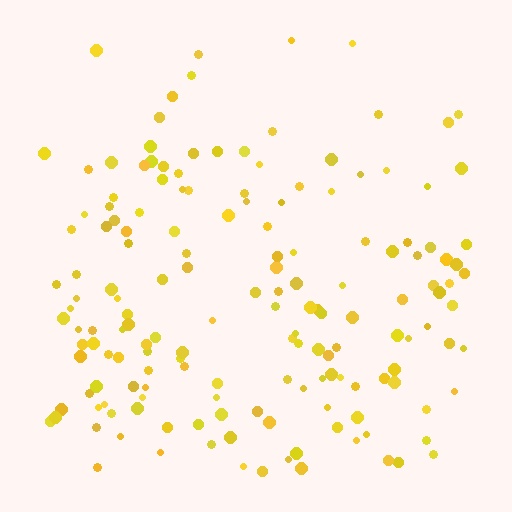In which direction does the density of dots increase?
From top to bottom, with the bottom side densest.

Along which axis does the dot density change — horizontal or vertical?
Vertical.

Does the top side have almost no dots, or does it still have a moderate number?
Still a moderate number, just noticeably fewer than the bottom.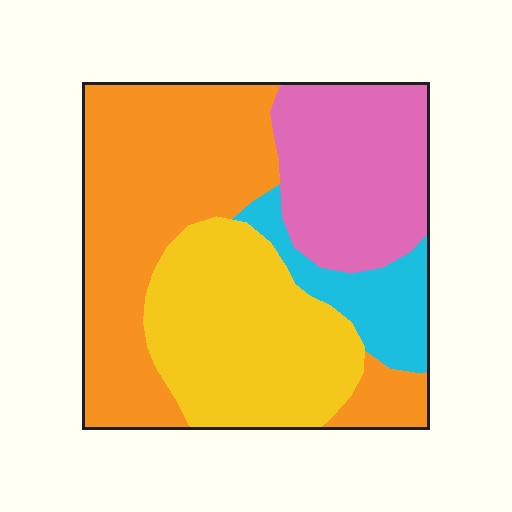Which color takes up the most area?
Orange, at roughly 40%.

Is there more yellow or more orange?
Orange.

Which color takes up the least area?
Cyan, at roughly 10%.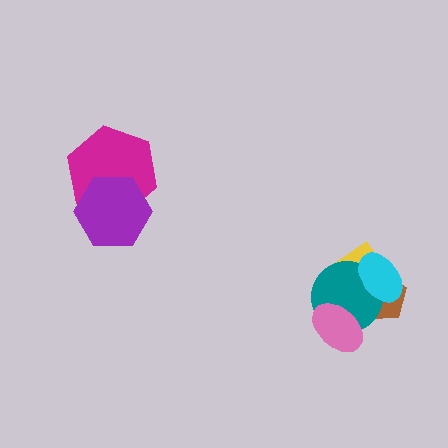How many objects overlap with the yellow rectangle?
3 objects overlap with the yellow rectangle.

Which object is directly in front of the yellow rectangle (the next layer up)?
The brown pentagon is directly in front of the yellow rectangle.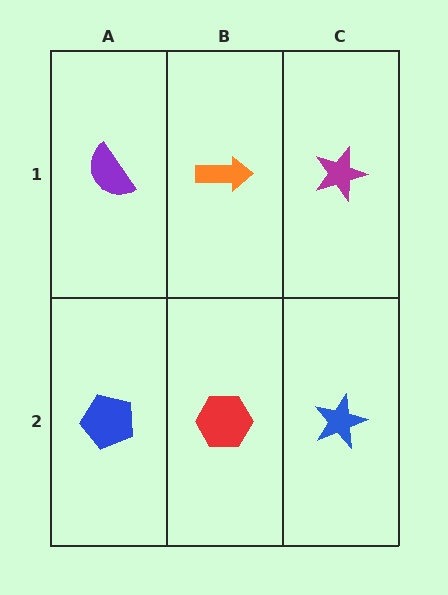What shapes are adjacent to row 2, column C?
A magenta star (row 1, column C), a red hexagon (row 2, column B).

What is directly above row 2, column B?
An orange arrow.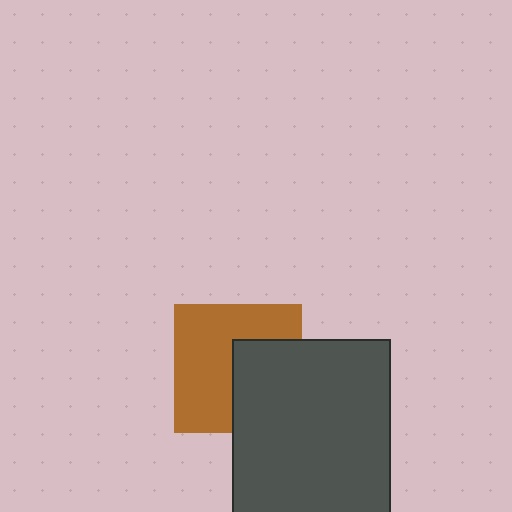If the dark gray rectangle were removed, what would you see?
You would see the complete brown square.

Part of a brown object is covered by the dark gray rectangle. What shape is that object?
It is a square.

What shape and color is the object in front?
The object in front is a dark gray rectangle.